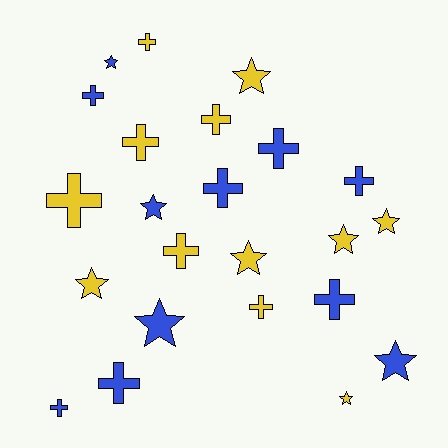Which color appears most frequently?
Yellow, with 12 objects.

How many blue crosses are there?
There are 7 blue crosses.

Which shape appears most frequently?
Cross, with 13 objects.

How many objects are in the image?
There are 23 objects.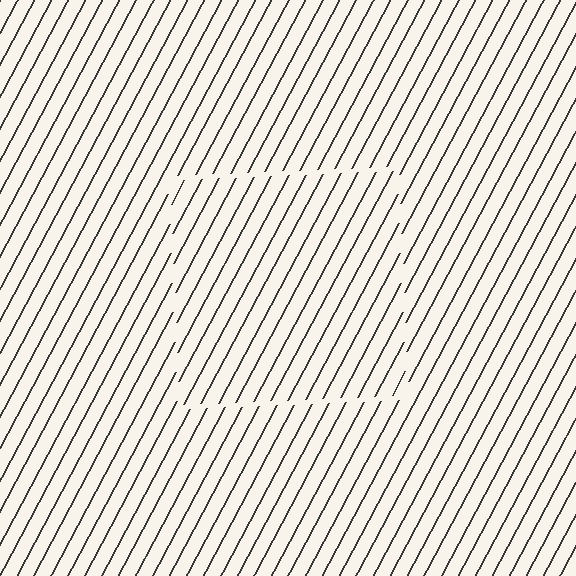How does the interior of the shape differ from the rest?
The interior of the shape contains the same grating, shifted by half a period — the contour is defined by the phase discontinuity where line-ends from the inner and outer gratings abut.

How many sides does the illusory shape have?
4 sides — the line-ends trace a square.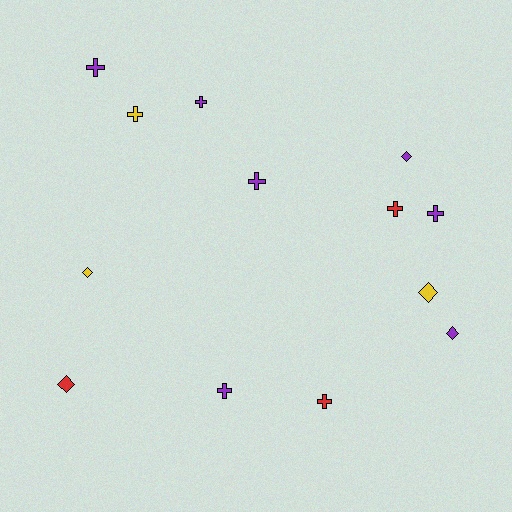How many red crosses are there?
There are 2 red crosses.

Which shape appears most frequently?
Cross, with 8 objects.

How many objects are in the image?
There are 13 objects.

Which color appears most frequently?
Purple, with 7 objects.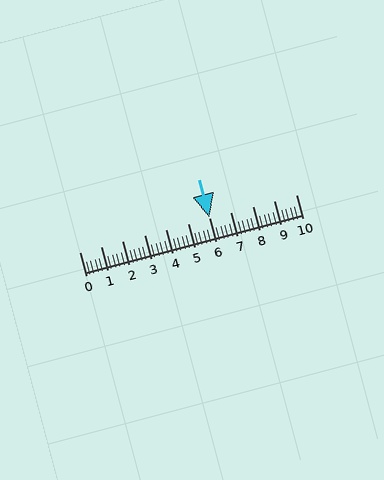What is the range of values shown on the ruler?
The ruler shows values from 0 to 10.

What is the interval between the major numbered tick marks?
The major tick marks are spaced 1 units apart.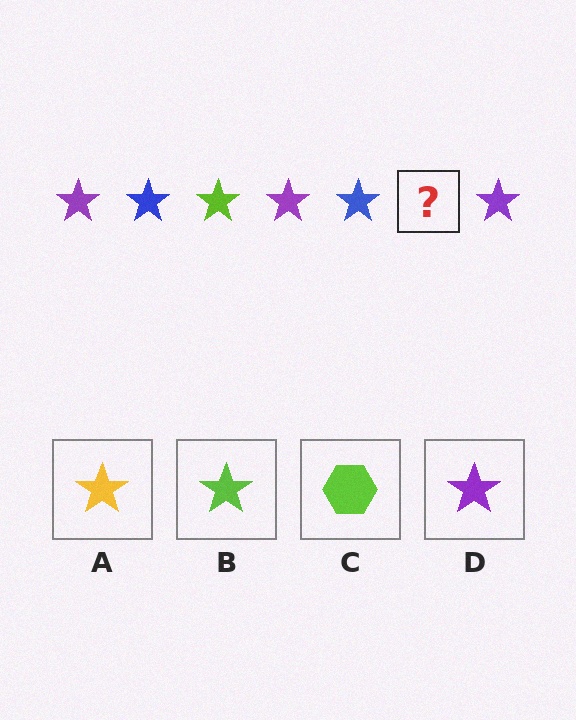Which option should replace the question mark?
Option B.